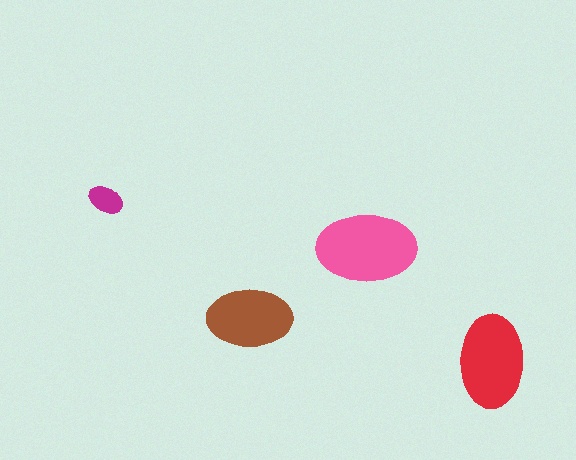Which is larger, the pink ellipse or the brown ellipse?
The pink one.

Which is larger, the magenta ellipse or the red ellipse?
The red one.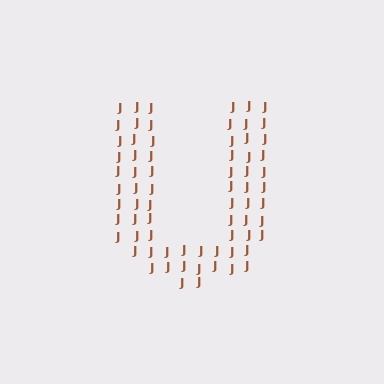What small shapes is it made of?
It is made of small letter J's.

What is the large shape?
The large shape is the letter U.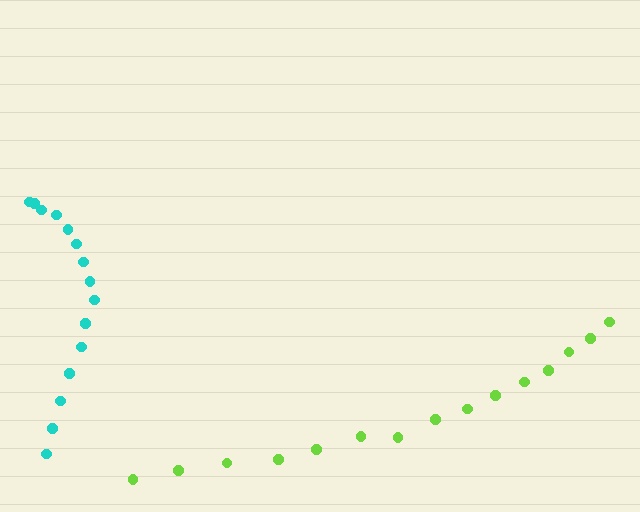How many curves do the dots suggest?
There are 2 distinct paths.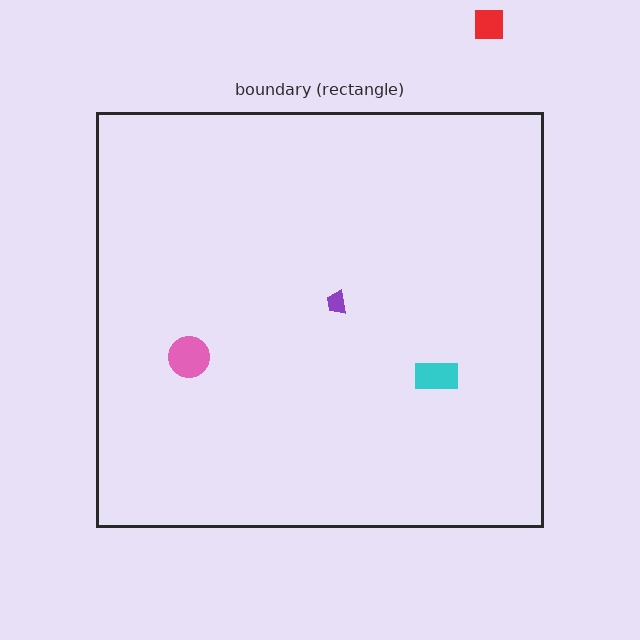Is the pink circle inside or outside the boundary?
Inside.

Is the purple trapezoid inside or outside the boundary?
Inside.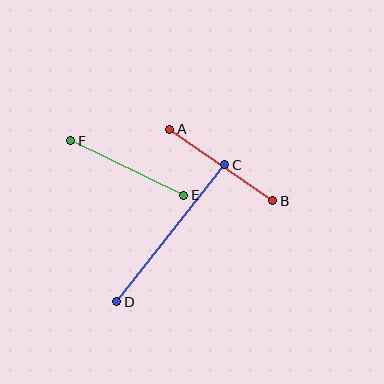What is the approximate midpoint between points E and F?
The midpoint is at approximately (127, 168) pixels.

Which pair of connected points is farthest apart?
Points C and D are farthest apart.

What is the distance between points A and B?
The distance is approximately 126 pixels.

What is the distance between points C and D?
The distance is approximately 175 pixels.